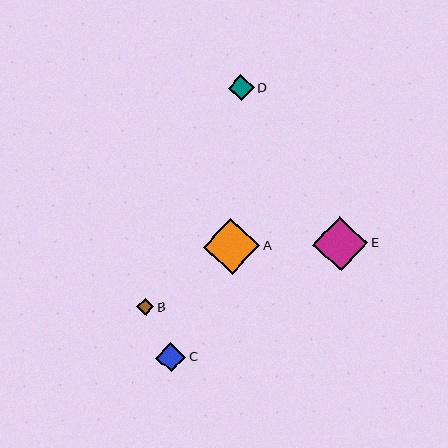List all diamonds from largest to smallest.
From largest to smallest: A, E, C, D, B.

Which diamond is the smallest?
Diamond B is the smallest with a size of approximately 17 pixels.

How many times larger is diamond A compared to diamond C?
Diamond A is approximately 1.9 times the size of diamond C.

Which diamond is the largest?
Diamond A is the largest with a size of approximately 56 pixels.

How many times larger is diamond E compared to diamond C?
Diamond E is approximately 1.8 times the size of diamond C.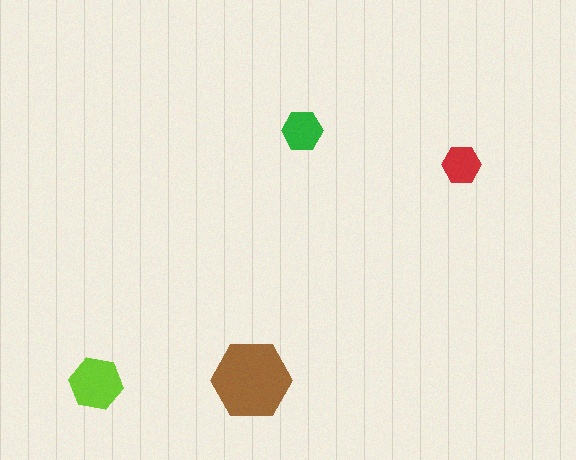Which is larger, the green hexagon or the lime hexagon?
The lime one.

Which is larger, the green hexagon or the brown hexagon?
The brown one.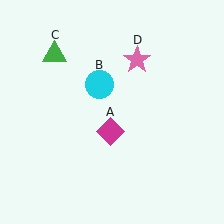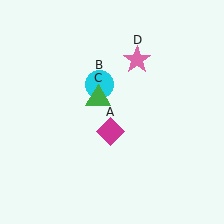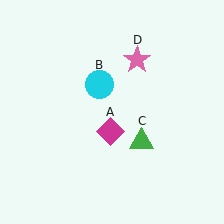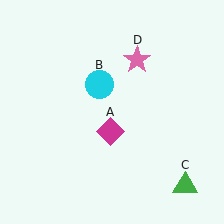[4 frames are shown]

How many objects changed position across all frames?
1 object changed position: green triangle (object C).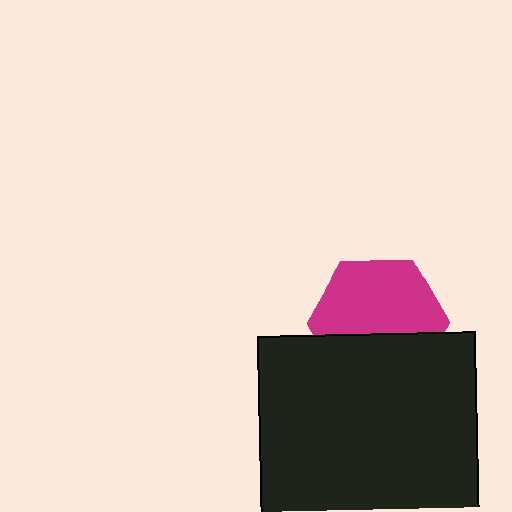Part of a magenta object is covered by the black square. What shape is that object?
It is a hexagon.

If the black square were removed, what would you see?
You would see the complete magenta hexagon.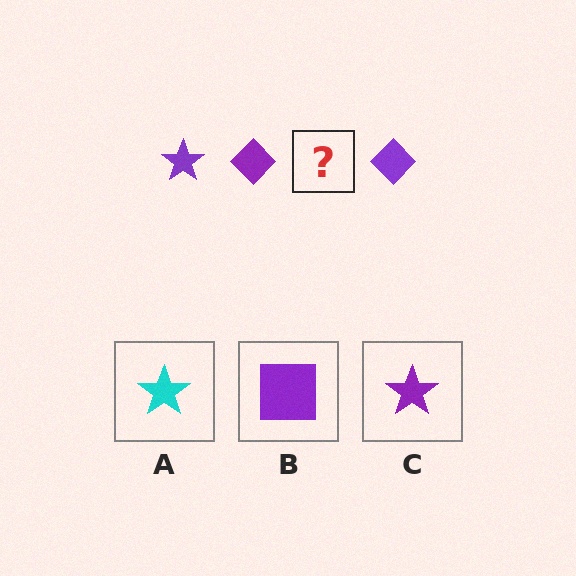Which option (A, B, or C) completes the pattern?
C.